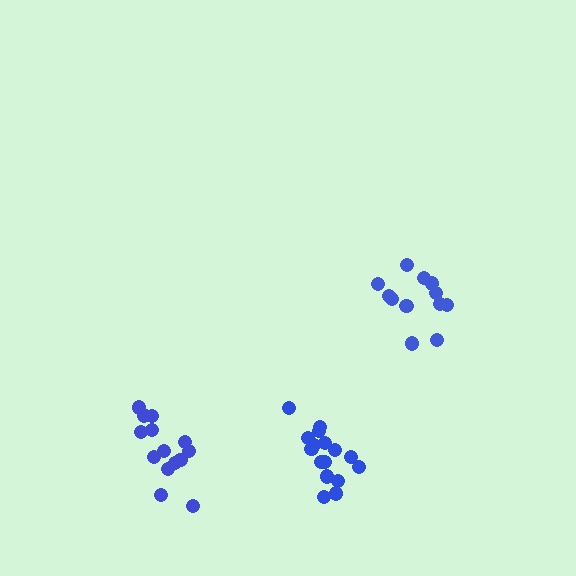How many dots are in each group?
Group 1: 16 dots, Group 2: 12 dots, Group 3: 14 dots (42 total).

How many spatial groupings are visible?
There are 3 spatial groupings.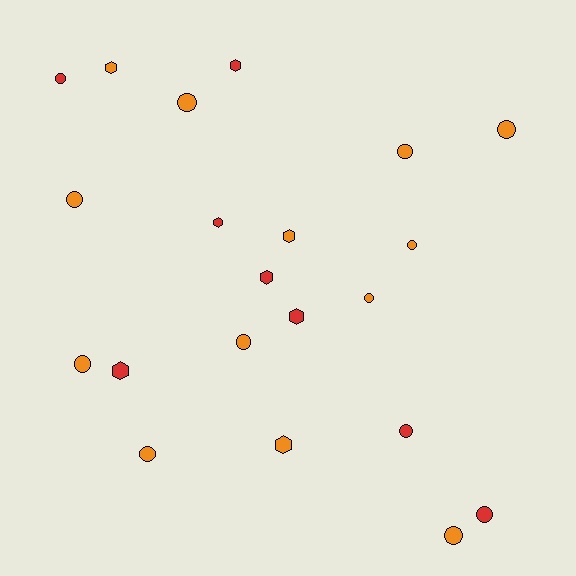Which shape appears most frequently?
Circle, with 13 objects.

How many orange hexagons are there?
There are 3 orange hexagons.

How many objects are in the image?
There are 21 objects.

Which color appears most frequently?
Orange, with 13 objects.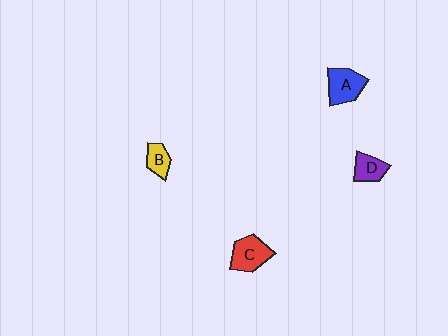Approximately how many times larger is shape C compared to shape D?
Approximately 1.4 times.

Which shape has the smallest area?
Shape B (yellow).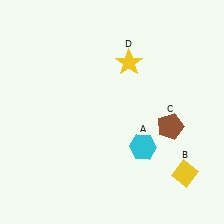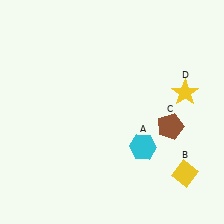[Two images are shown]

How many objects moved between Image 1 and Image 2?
1 object moved between the two images.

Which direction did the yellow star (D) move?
The yellow star (D) moved right.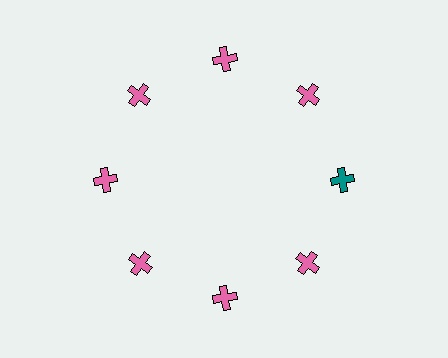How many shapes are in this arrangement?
There are 8 shapes arranged in a ring pattern.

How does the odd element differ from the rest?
It has a different color: teal instead of pink.